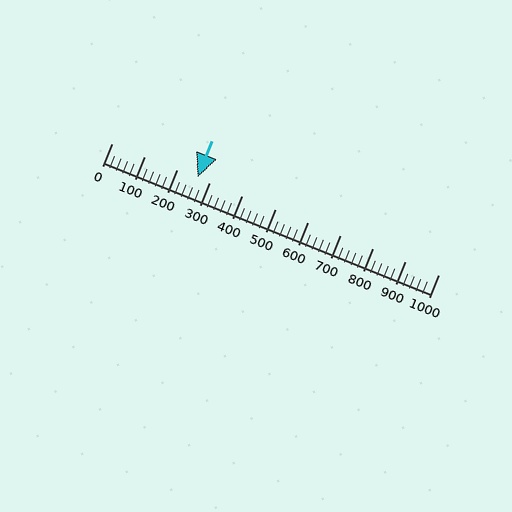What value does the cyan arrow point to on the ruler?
The cyan arrow points to approximately 263.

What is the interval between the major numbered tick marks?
The major tick marks are spaced 100 units apart.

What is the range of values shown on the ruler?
The ruler shows values from 0 to 1000.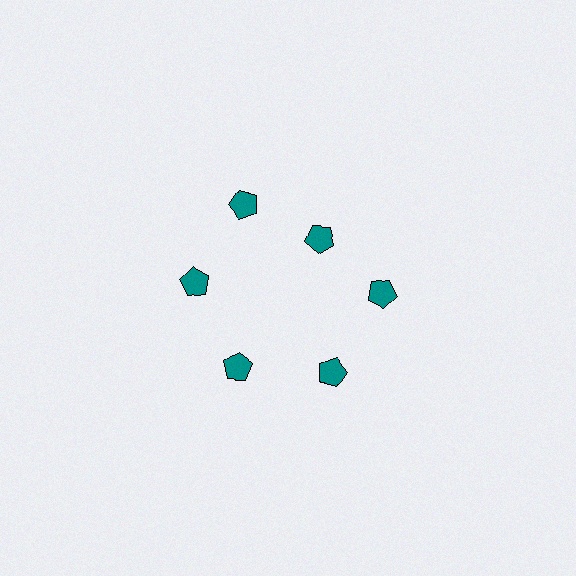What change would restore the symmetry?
The symmetry would be restored by moving it outward, back onto the ring so that all 6 pentagons sit at equal angles and equal distance from the center.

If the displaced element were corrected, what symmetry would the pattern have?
It would have 6-fold rotational symmetry — the pattern would map onto itself every 60 degrees.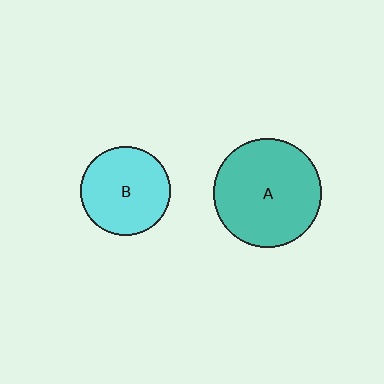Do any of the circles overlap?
No, none of the circles overlap.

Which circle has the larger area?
Circle A (teal).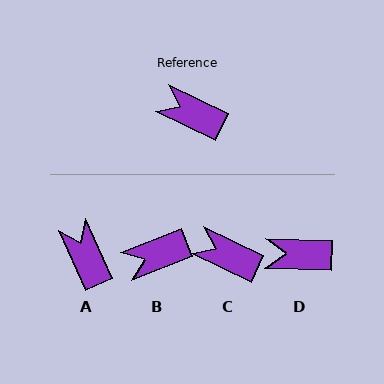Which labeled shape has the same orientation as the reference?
C.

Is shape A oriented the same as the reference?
No, it is off by about 41 degrees.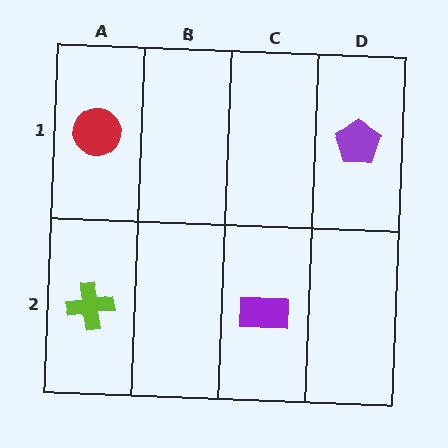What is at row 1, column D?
A purple pentagon.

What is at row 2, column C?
A purple rectangle.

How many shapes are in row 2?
2 shapes.